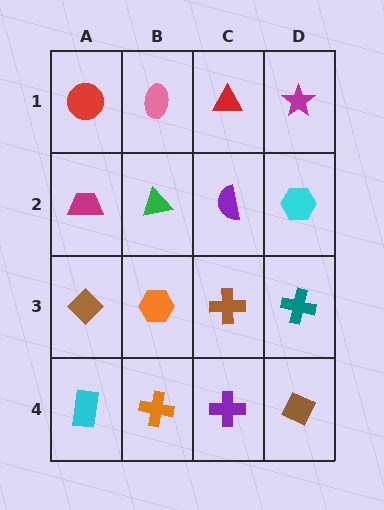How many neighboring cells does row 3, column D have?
3.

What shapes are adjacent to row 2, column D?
A magenta star (row 1, column D), a teal cross (row 3, column D), a purple semicircle (row 2, column C).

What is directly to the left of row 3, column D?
A brown cross.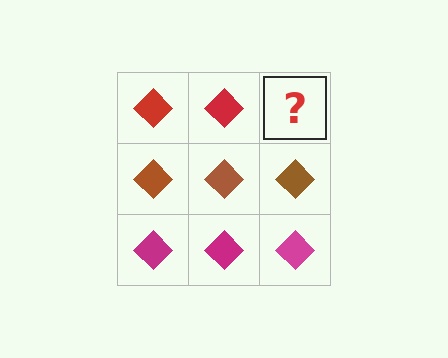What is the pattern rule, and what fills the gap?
The rule is that each row has a consistent color. The gap should be filled with a red diamond.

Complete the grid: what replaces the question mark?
The question mark should be replaced with a red diamond.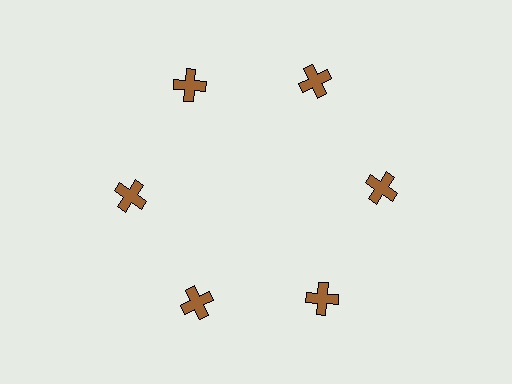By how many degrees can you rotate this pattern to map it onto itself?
The pattern maps onto itself every 60 degrees of rotation.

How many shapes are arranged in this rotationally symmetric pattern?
There are 6 shapes, arranged in 6 groups of 1.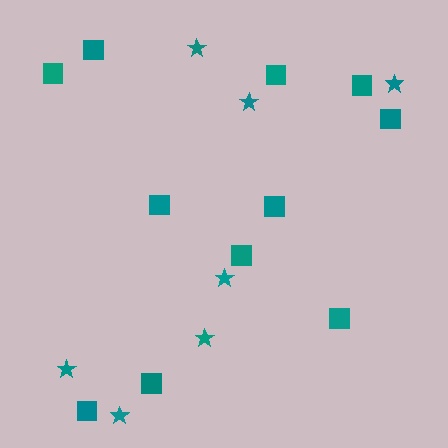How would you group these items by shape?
There are 2 groups: one group of stars (7) and one group of squares (11).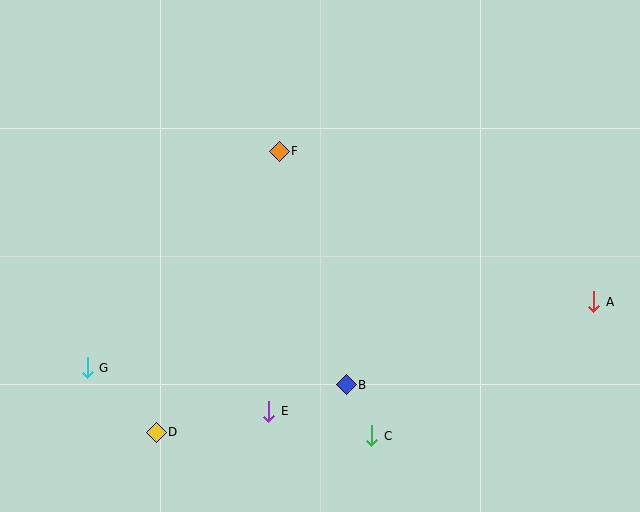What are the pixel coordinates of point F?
Point F is at (279, 151).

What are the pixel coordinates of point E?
Point E is at (269, 411).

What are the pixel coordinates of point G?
Point G is at (87, 368).